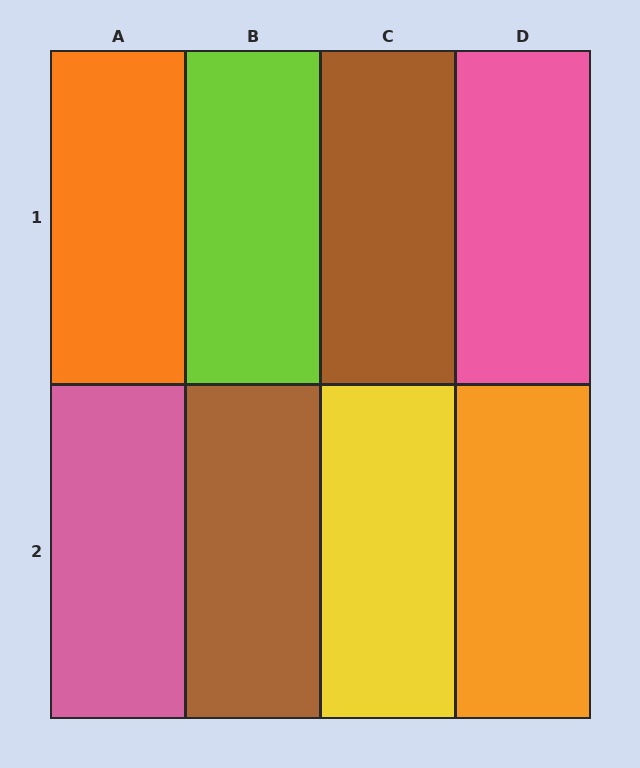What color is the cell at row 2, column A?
Pink.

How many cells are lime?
1 cell is lime.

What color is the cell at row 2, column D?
Orange.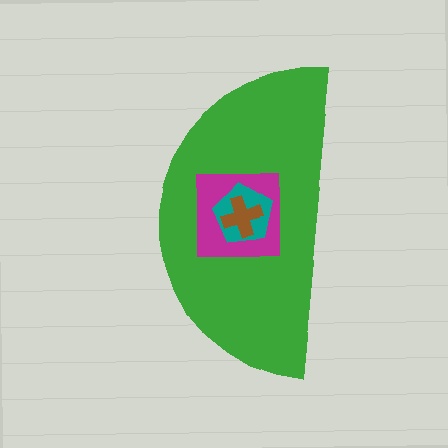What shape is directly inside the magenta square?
The teal pentagon.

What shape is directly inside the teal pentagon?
The brown cross.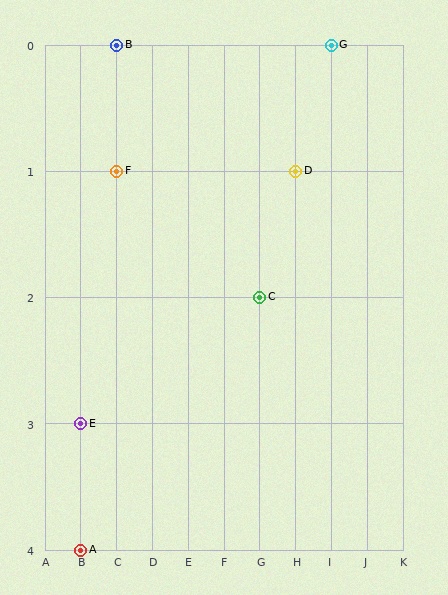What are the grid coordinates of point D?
Point D is at grid coordinates (H, 1).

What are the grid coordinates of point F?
Point F is at grid coordinates (C, 1).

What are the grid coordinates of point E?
Point E is at grid coordinates (B, 3).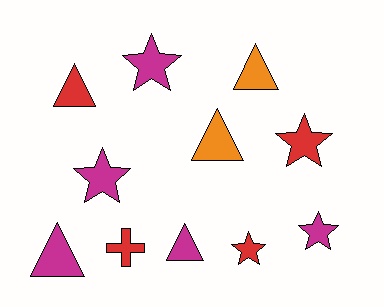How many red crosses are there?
There is 1 red cross.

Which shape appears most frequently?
Triangle, with 5 objects.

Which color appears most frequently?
Magenta, with 5 objects.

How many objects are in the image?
There are 11 objects.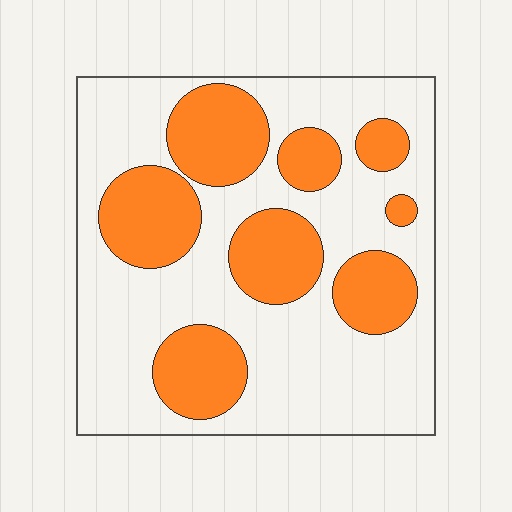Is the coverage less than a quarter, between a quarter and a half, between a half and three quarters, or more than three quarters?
Between a quarter and a half.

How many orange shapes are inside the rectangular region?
8.